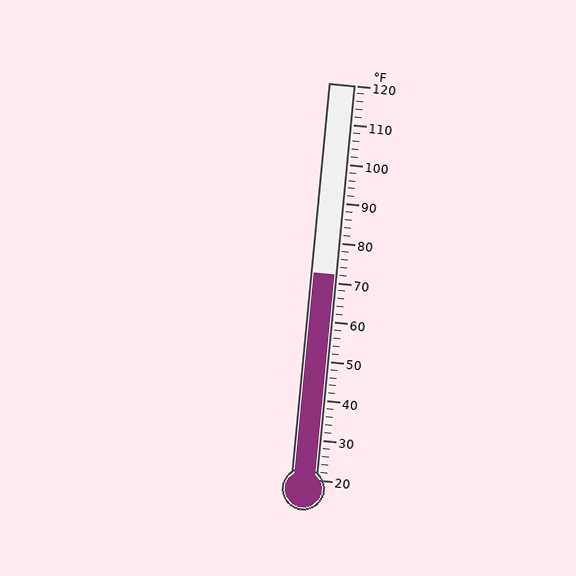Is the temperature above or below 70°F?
The temperature is above 70°F.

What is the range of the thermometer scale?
The thermometer scale ranges from 20°F to 120°F.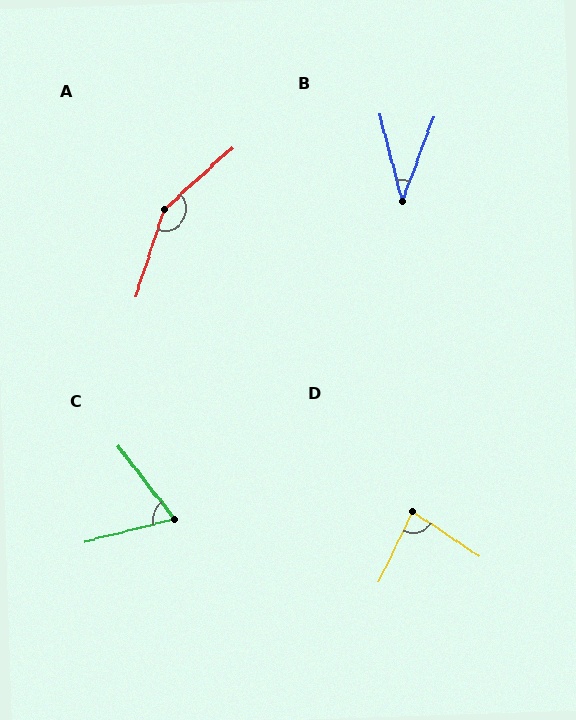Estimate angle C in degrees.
Approximately 66 degrees.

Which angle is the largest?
A, at approximately 150 degrees.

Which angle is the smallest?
B, at approximately 35 degrees.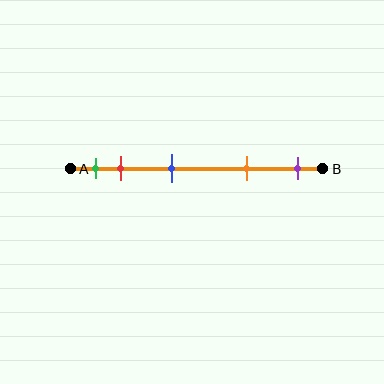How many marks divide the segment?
There are 5 marks dividing the segment.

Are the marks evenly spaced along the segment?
No, the marks are not evenly spaced.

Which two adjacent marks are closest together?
The green and red marks are the closest adjacent pair.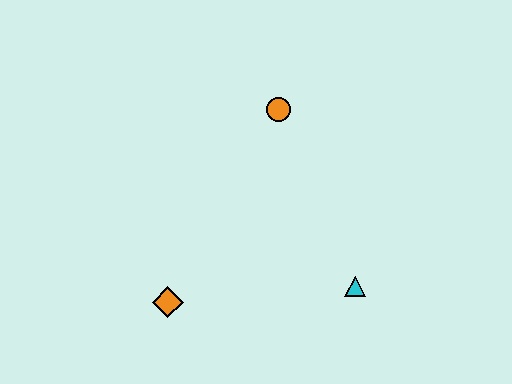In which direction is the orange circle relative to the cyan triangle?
The orange circle is above the cyan triangle.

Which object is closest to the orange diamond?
The cyan triangle is closest to the orange diamond.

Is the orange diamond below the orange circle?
Yes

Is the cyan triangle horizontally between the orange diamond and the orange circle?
No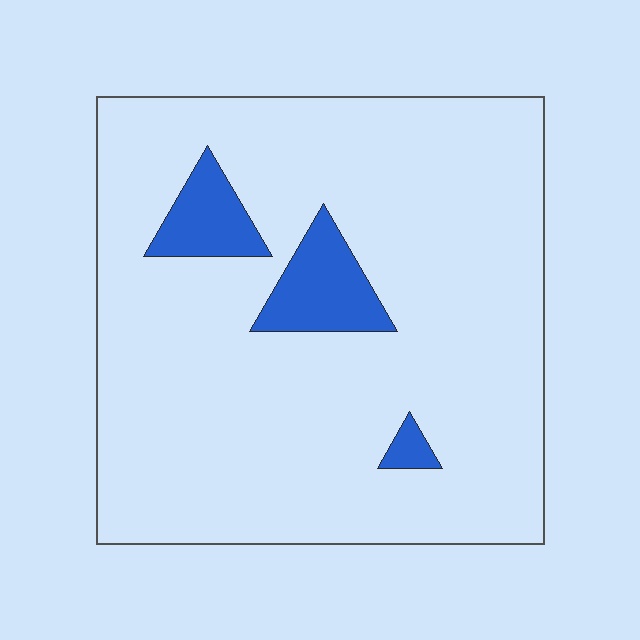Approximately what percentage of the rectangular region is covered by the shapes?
Approximately 10%.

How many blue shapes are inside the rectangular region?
3.